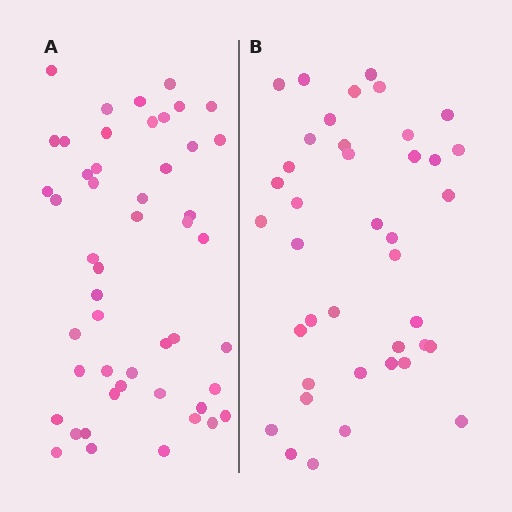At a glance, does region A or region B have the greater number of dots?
Region A (the left region) has more dots.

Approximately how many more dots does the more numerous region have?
Region A has roughly 8 or so more dots than region B.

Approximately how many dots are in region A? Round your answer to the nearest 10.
About 50 dots. (The exact count is 49, which rounds to 50.)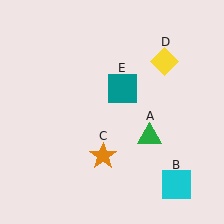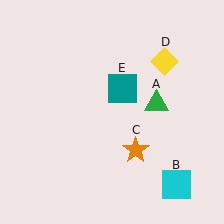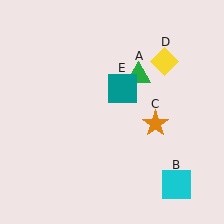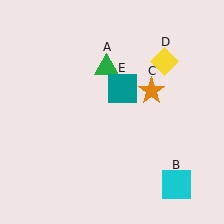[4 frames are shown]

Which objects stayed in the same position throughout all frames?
Cyan square (object B) and yellow diamond (object D) and teal square (object E) remained stationary.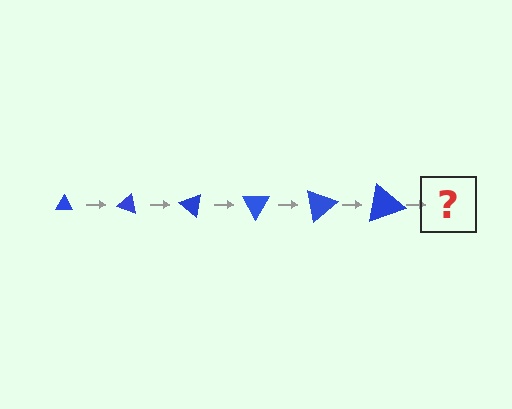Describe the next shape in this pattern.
It should be a triangle, larger than the previous one and rotated 120 degrees from the start.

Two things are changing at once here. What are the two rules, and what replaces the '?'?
The two rules are that the triangle grows larger each step and it rotates 20 degrees each step. The '?' should be a triangle, larger than the previous one and rotated 120 degrees from the start.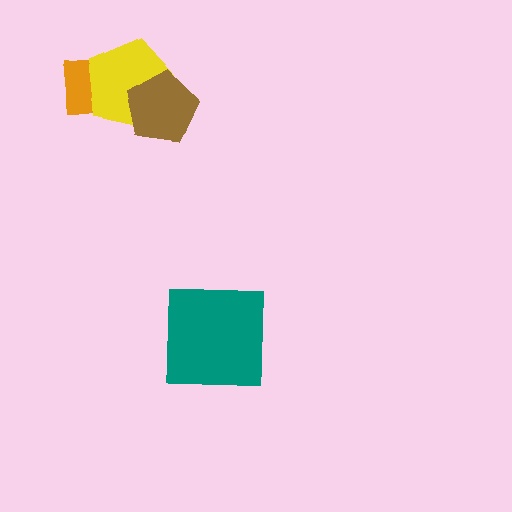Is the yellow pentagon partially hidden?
Yes, it is partially covered by another shape.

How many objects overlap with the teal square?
0 objects overlap with the teal square.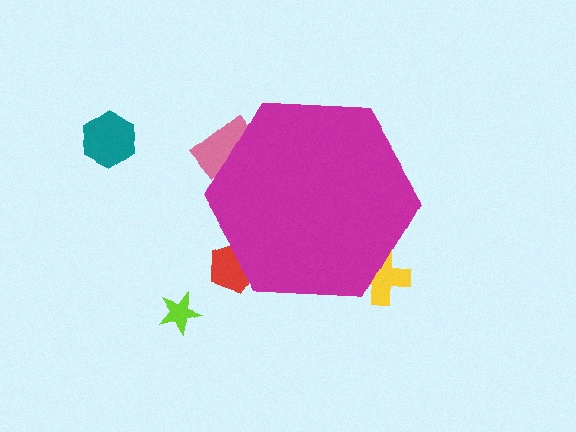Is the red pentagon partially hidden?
Yes, the red pentagon is partially hidden behind the magenta hexagon.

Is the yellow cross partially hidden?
Yes, the yellow cross is partially hidden behind the magenta hexagon.